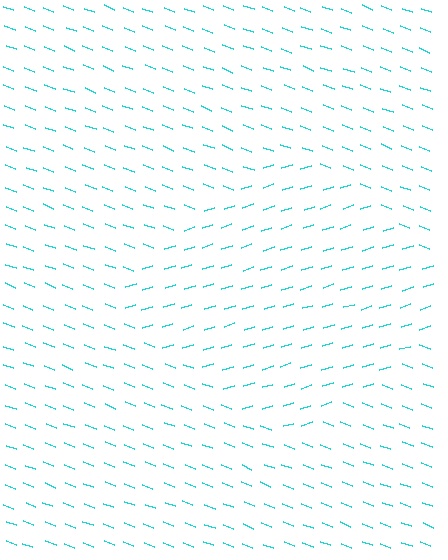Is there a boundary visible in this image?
Yes, there is a texture boundary formed by a change in line orientation.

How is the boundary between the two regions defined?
The boundary is defined purely by a change in line orientation (approximately 38 degrees difference). All lines are the same color and thickness.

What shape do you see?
I see a diamond.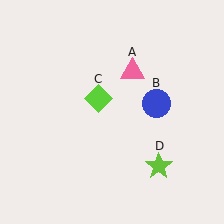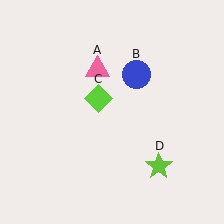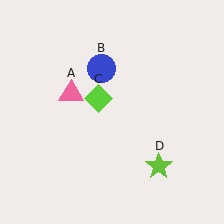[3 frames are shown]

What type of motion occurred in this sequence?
The pink triangle (object A), blue circle (object B) rotated counterclockwise around the center of the scene.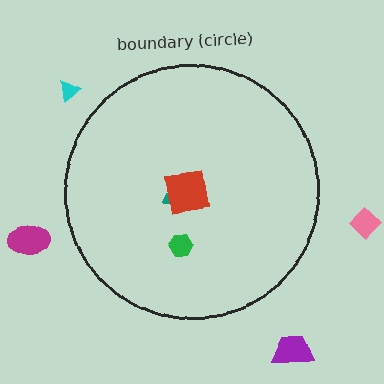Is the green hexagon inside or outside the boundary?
Inside.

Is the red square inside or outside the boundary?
Inside.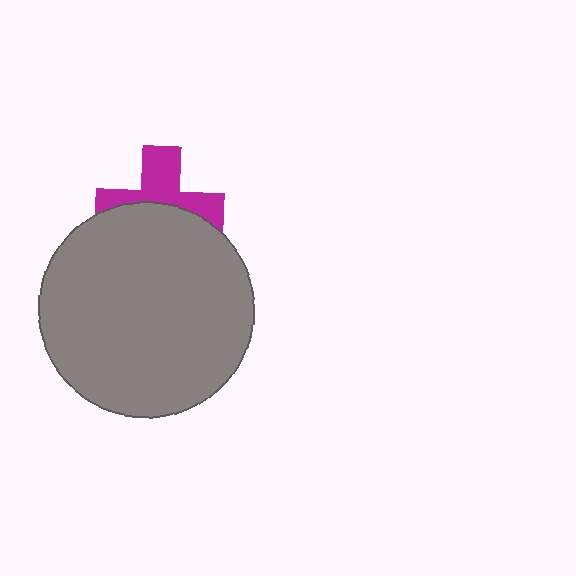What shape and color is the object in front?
The object in front is a gray circle.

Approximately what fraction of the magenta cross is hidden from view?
Roughly 52% of the magenta cross is hidden behind the gray circle.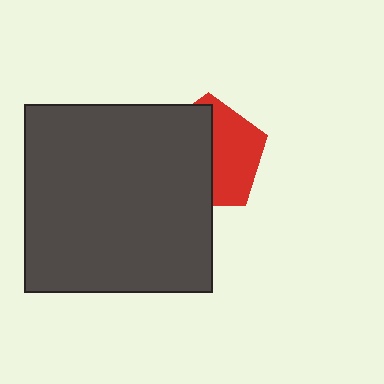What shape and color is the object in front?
The object in front is a dark gray square.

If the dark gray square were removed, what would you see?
You would see the complete red pentagon.